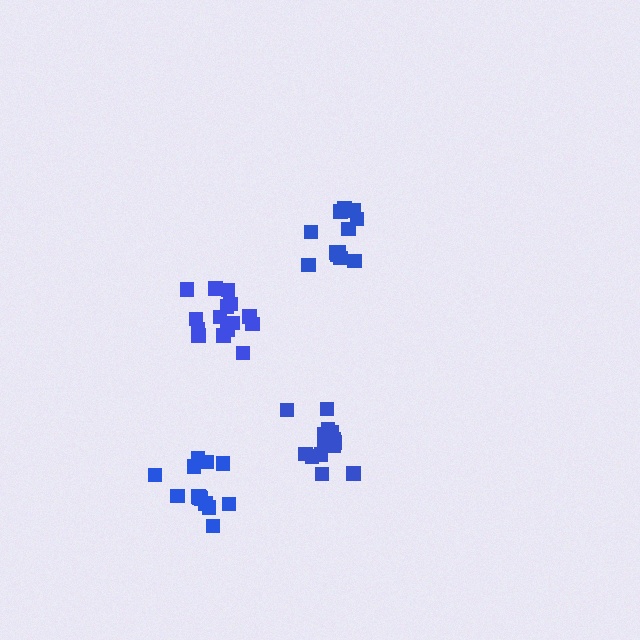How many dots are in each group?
Group 1: 13 dots, Group 2: 16 dots, Group 3: 12 dots, Group 4: 15 dots (56 total).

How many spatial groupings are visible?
There are 4 spatial groupings.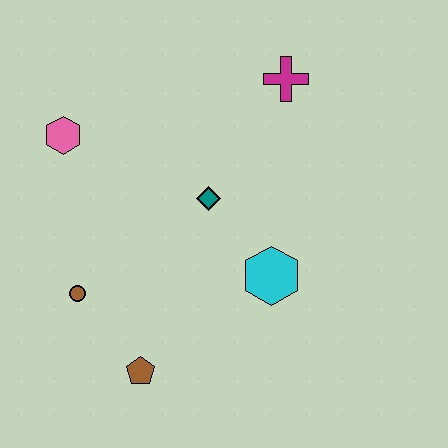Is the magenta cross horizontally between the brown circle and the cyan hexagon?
No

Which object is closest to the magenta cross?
The teal diamond is closest to the magenta cross.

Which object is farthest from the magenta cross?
The brown pentagon is farthest from the magenta cross.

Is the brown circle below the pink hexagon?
Yes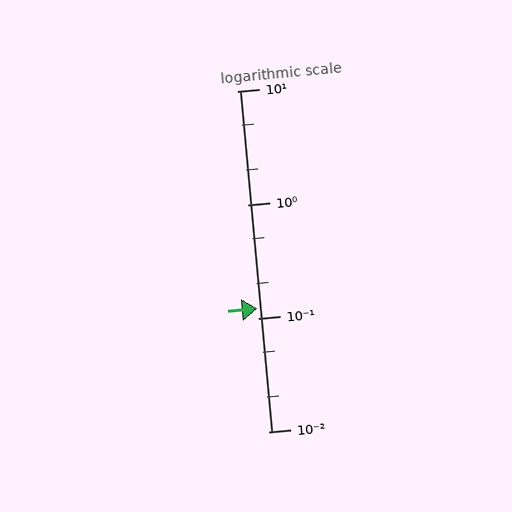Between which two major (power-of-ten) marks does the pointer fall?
The pointer is between 0.1 and 1.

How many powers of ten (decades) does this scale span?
The scale spans 3 decades, from 0.01 to 10.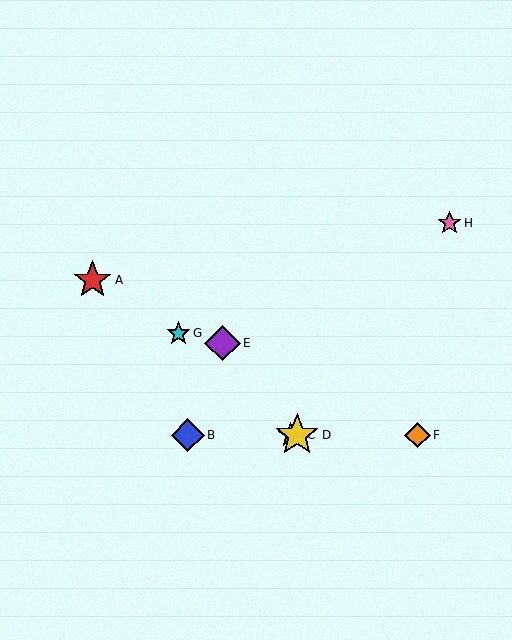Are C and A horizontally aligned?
No, C is at y≈435 and A is at y≈280.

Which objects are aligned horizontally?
Objects B, C, D, F are aligned horizontally.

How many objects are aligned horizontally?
4 objects (B, C, D, F) are aligned horizontally.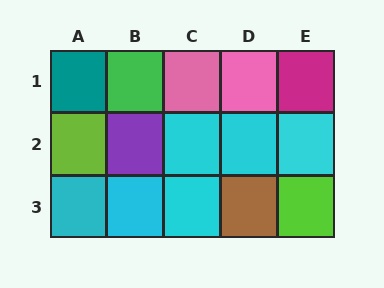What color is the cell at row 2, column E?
Cyan.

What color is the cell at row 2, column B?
Purple.